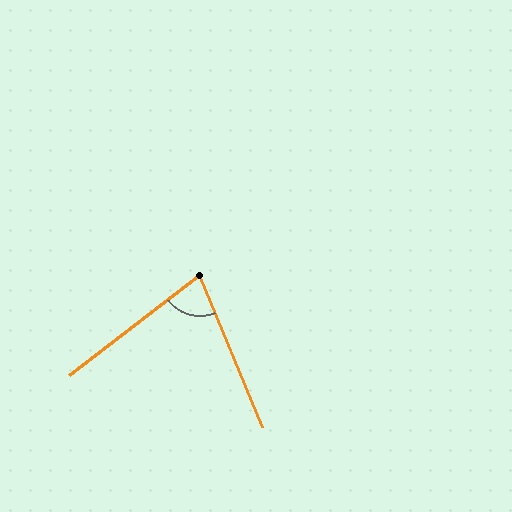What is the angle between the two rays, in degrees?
Approximately 75 degrees.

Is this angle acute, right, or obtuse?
It is acute.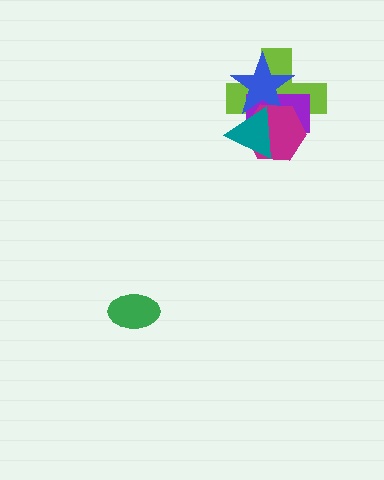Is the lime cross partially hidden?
Yes, it is partially covered by another shape.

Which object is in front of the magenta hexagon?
The teal triangle is in front of the magenta hexagon.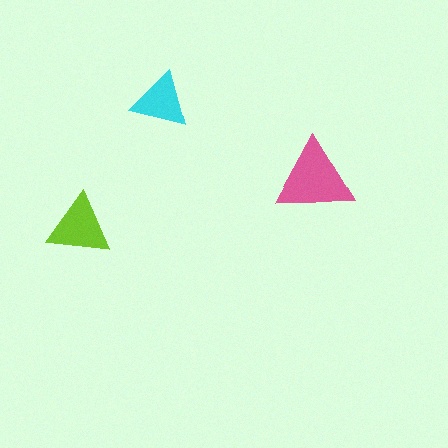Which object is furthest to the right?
The pink triangle is rightmost.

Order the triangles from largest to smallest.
the pink one, the lime one, the cyan one.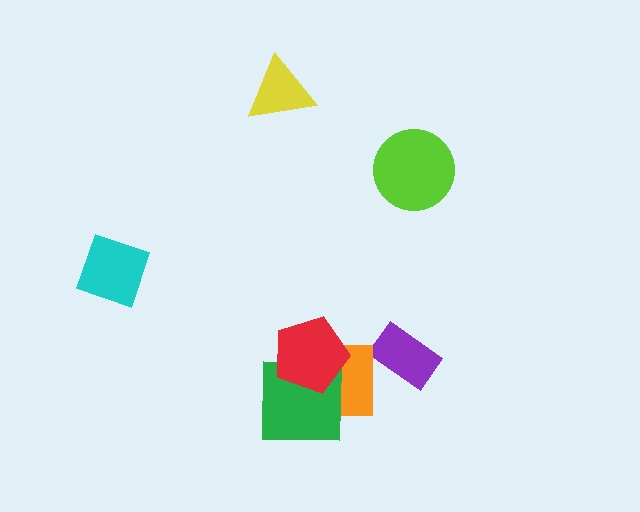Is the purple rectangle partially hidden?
No, no other shape covers it.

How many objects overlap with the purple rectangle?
0 objects overlap with the purple rectangle.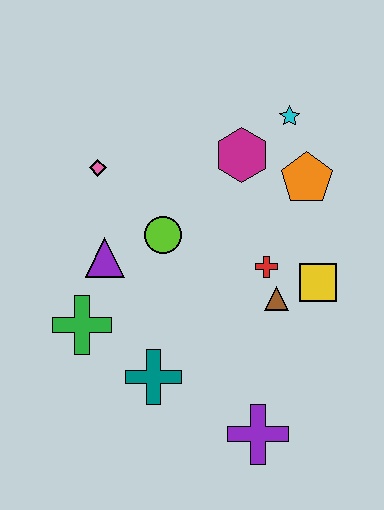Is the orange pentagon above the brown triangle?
Yes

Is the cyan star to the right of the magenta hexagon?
Yes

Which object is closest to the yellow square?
The brown triangle is closest to the yellow square.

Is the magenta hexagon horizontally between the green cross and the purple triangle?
No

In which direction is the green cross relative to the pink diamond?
The green cross is below the pink diamond.